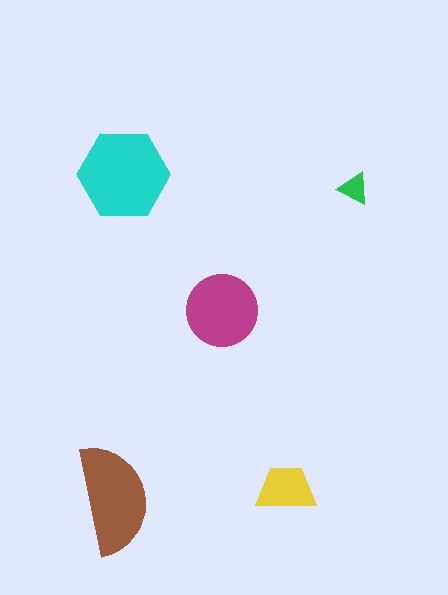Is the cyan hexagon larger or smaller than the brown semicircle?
Larger.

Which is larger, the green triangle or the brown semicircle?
The brown semicircle.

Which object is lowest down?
The brown semicircle is bottommost.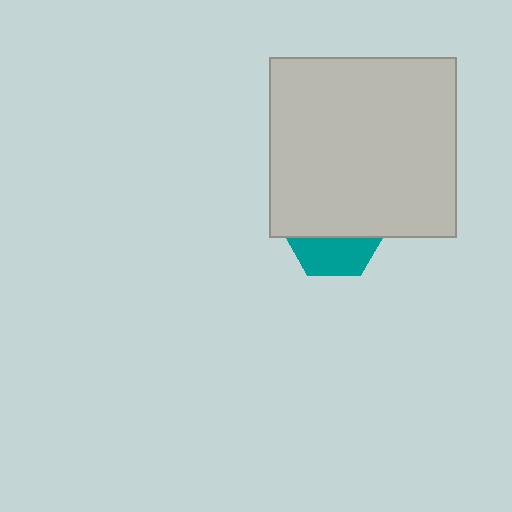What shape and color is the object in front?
The object in front is a light gray rectangle.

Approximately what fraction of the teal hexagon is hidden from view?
Roughly 61% of the teal hexagon is hidden behind the light gray rectangle.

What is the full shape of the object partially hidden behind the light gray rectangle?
The partially hidden object is a teal hexagon.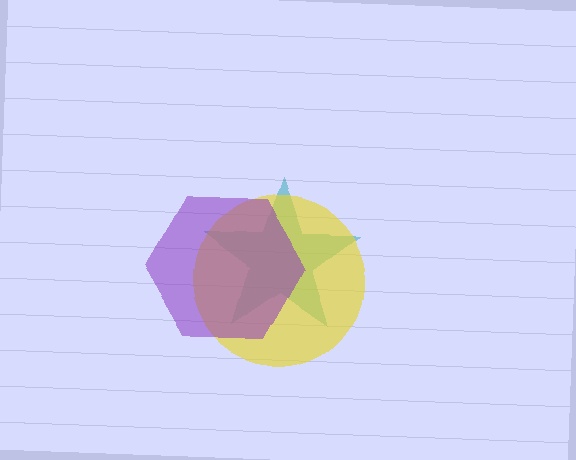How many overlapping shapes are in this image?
There are 3 overlapping shapes in the image.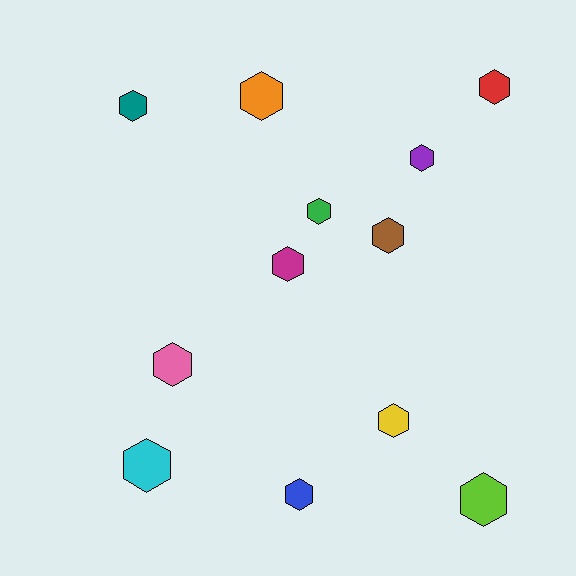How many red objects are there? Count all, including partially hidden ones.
There is 1 red object.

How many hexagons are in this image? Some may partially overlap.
There are 12 hexagons.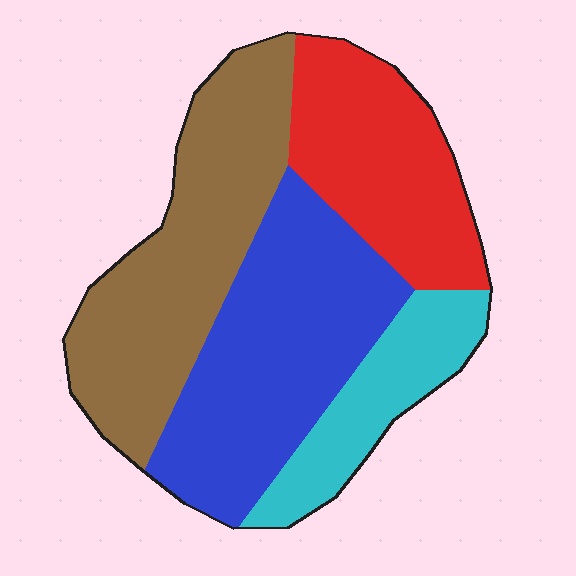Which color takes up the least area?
Cyan, at roughly 15%.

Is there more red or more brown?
Brown.